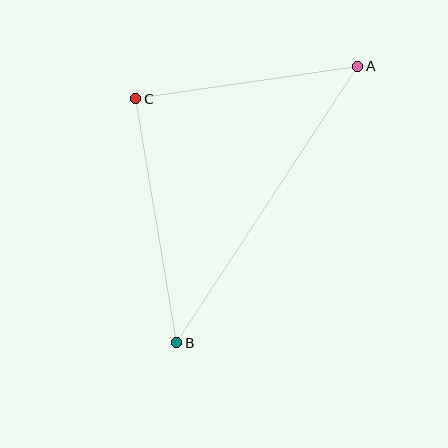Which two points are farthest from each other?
Points A and B are farthest from each other.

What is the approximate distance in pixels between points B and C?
The distance between B and C is approximately 247 pixels.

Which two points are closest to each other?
Points A and C are closest to each other.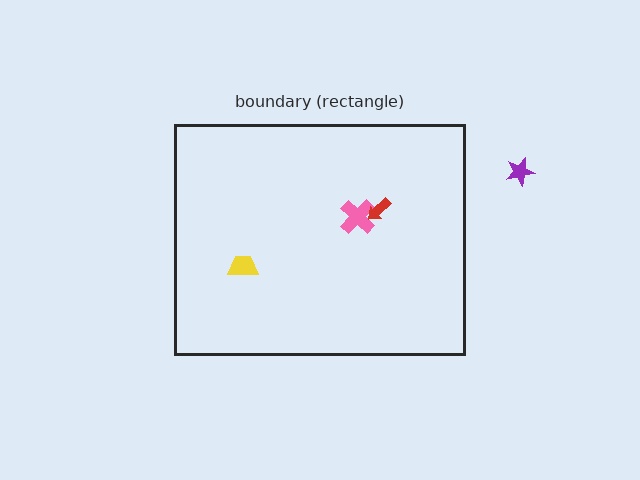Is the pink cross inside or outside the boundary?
Inside.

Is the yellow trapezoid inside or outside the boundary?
Inside.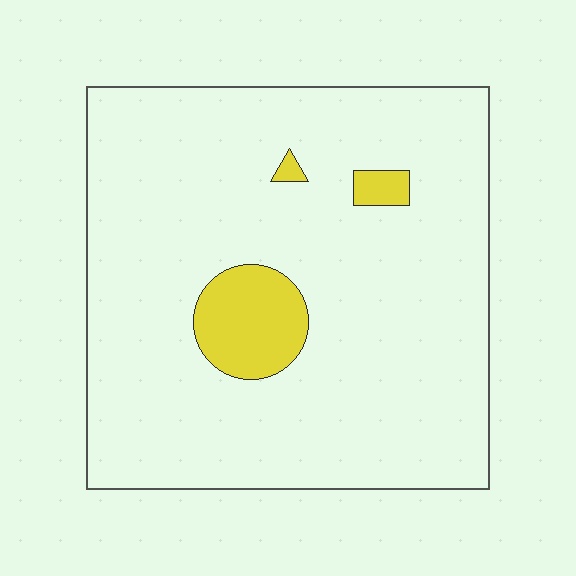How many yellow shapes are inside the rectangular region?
3.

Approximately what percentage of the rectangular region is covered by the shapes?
Approximately 10%.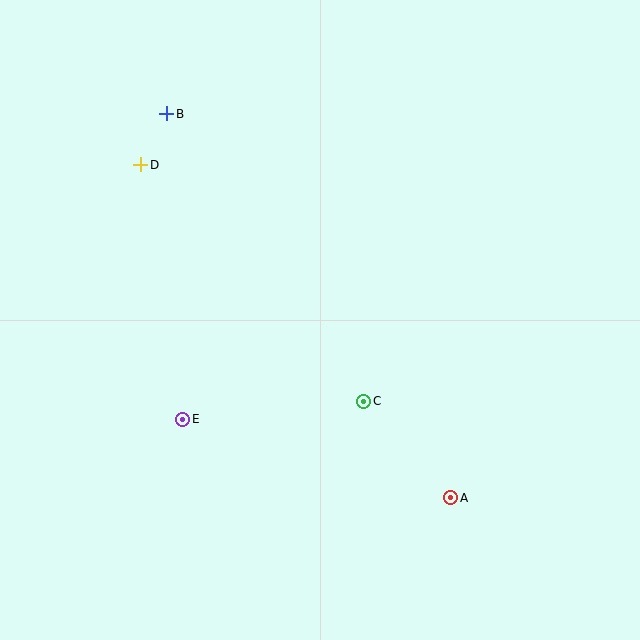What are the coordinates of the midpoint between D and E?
The midpoint between D and E is at (162, 292).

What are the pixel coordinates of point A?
Point A is at (451, 498).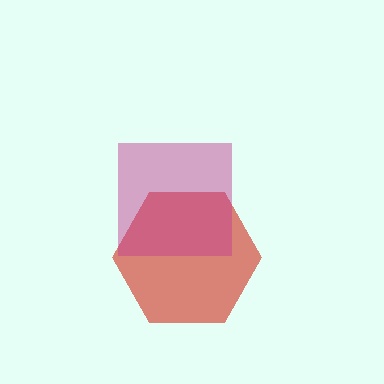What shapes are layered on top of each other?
The layered shapes are: a red hexagon, a magenta square.